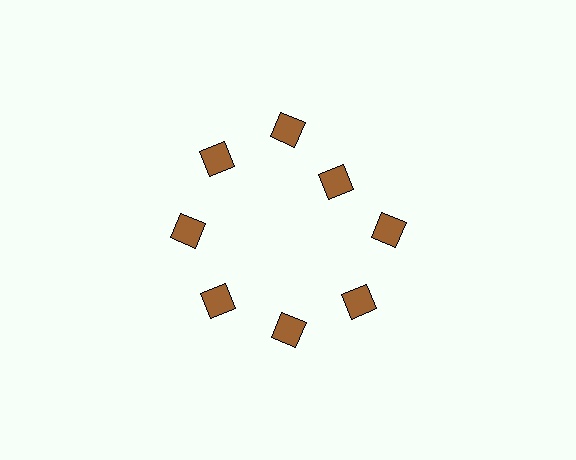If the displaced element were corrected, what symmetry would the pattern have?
It would have 8-fold rotational symmetry — the pattern would map onto itself every 45 degrees.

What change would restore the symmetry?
The symmetry would be restored by moving it outward, back onto the ring so that all 8 diamonds sit at equal angles and equal distance from the center.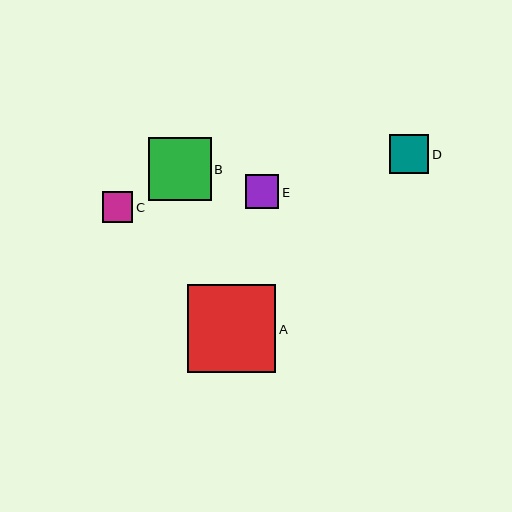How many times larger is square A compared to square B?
Square A is approximately 1.4 times the size of square B.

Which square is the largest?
Square A is the largest with a size of approximately 88 pixels.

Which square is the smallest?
Square C is the smallest with a size of approximately 31 pixels.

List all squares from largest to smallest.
From largest to smallest: A, B, D, E, C.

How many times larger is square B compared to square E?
Square B is approximately 1.9 times the size of square E.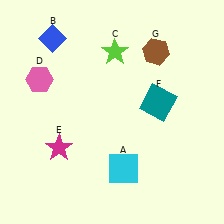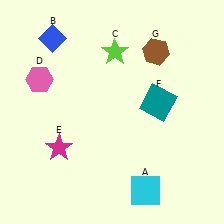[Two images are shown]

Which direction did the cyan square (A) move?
The cyan square (A) moved right.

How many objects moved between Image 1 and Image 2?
1 object moved between the two images.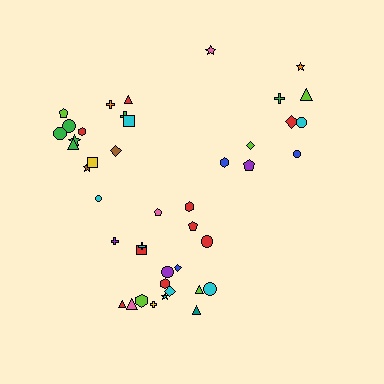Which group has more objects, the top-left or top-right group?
The top-left group.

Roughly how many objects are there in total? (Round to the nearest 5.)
Roughly 45 objects in total.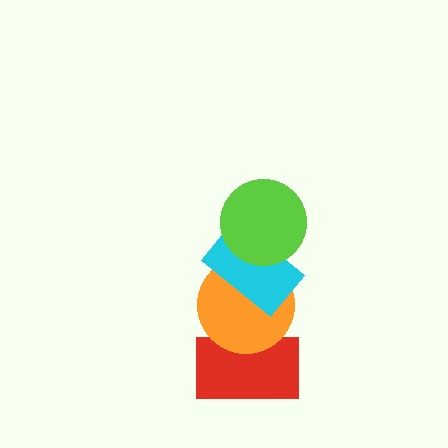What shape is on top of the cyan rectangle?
The lime circle is on top of the cyan rectangle.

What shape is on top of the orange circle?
The cyan rectangle is on top of the orange circle.